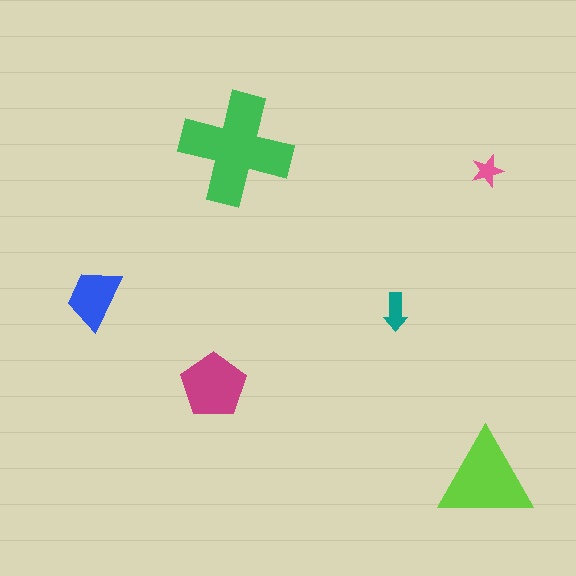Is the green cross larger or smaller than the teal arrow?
Larger.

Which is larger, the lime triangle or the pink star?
The lime triangle.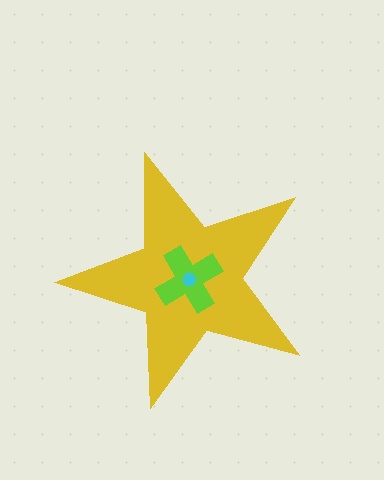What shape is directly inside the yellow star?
The lime cross.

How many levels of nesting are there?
3.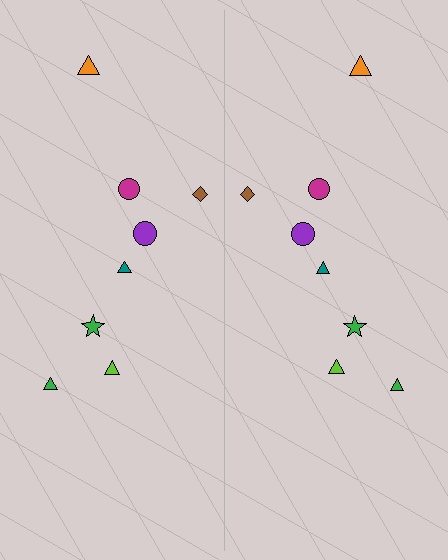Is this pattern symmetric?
Yes, this pattern has bilateral (reflection) symmetry.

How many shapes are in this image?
There are 16 shapes in this image.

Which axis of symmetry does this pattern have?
The pattern has a vertical axis of symmetry running through the center of the image.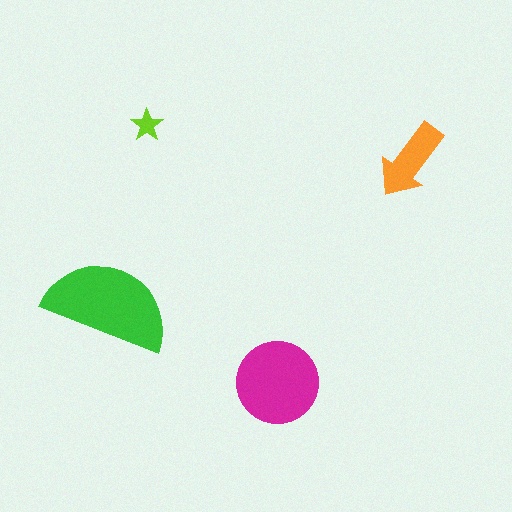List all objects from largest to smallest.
The green semicircle, the magenta circle, the orange arrow, the lime star.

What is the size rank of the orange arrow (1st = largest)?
3rd.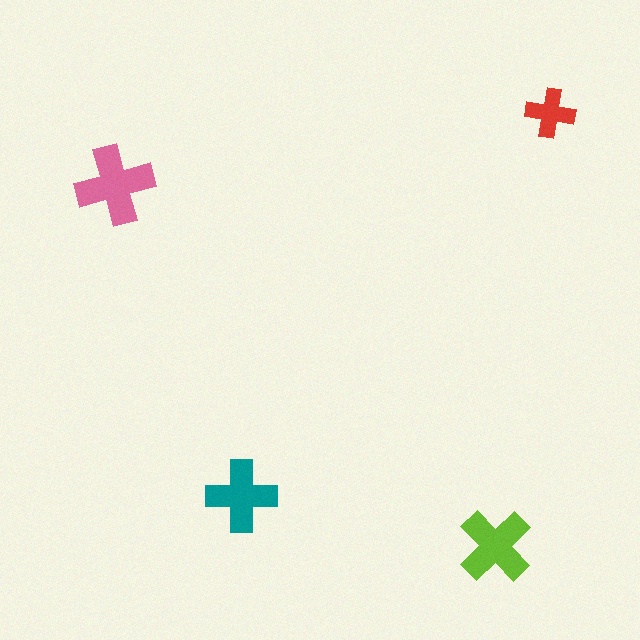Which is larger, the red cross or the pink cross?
The pink one.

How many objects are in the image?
There are 4 objects in the image.